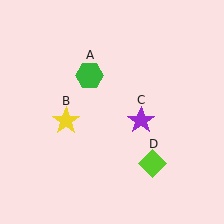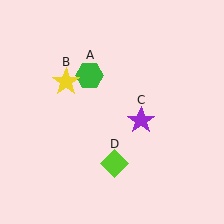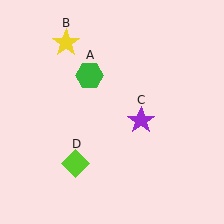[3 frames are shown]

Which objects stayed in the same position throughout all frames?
Green hexagon (object A) and purple star (object C) remained stationary.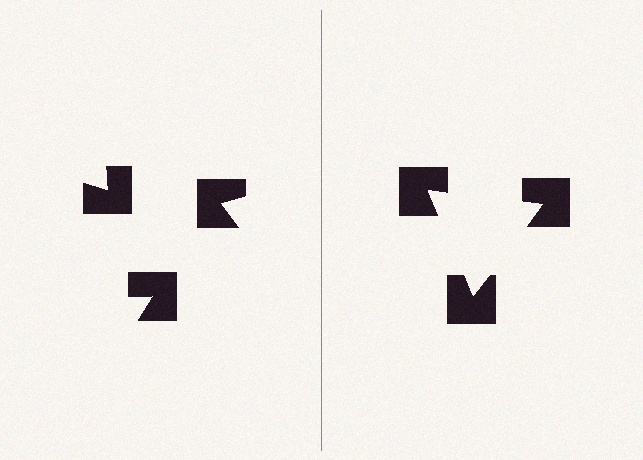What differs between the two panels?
The notched squares are positioned identically on both sides; only the wedge orientations differ. On the right they align to a triangle; on the left they are misaligned.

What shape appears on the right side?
An illusory triangle.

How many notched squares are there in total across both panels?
6 — 3 on each side.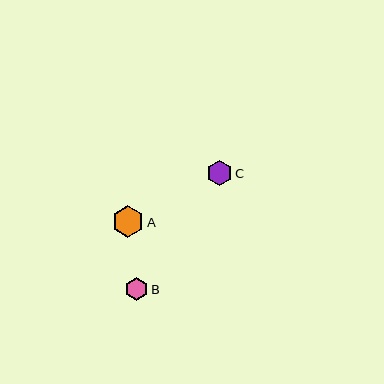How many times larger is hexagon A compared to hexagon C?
Hexagon A is approximately 1.3 times the size of hexagon C.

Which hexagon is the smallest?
Hexagon B is the smallest with a size of approximately 23 pixels.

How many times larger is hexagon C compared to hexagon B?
Hexagon C is approximately 1.1 times the size of hexagon B.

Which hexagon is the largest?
Hexagon A is the largest with a size of approximately 32 pixels.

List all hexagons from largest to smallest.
From largest to smallest: A, C, B.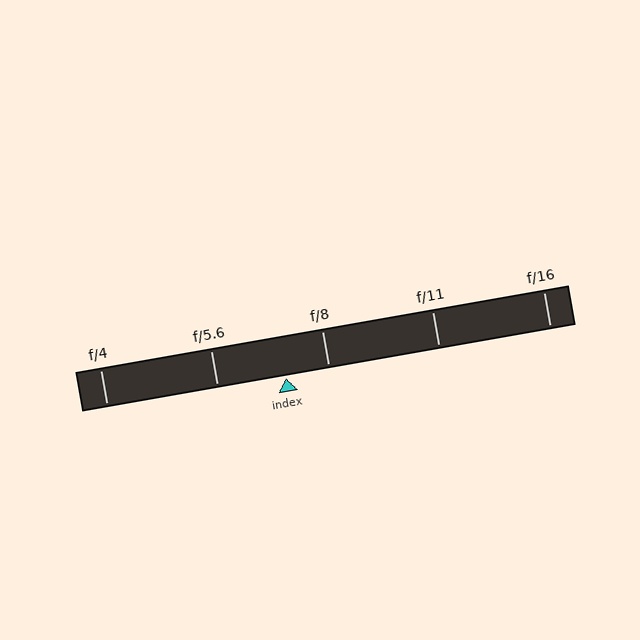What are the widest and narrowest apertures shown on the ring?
The widest aperture shown is f/4 and the narrowest is f/16.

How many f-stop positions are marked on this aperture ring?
There are 5 f-stop positions marked.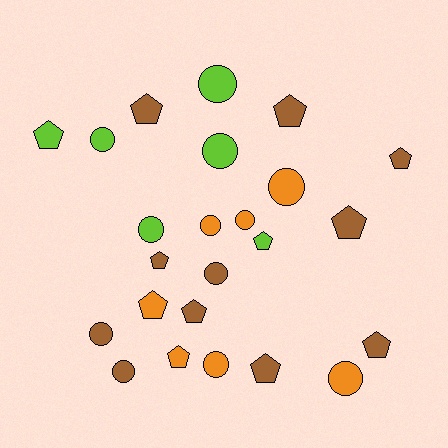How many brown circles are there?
There are 3 brown circles.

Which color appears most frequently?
Brown, with 11 objects.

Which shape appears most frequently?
Circle, with 12 objects.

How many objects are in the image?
There are 24 objects.